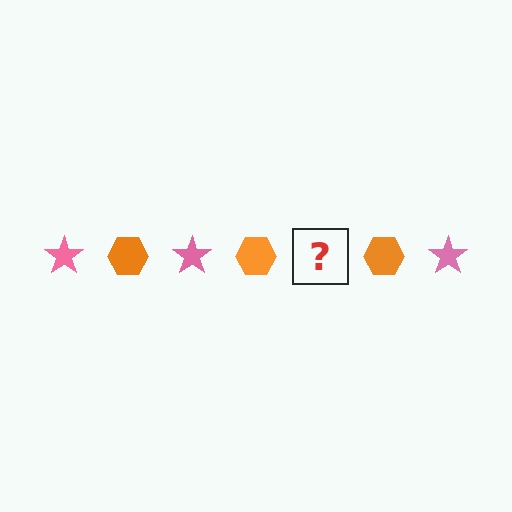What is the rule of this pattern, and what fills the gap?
The rule is that the pattern alternates between pink star and orange hexagon. The gap should be filled with a pink star.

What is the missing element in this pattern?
The missing element is a pink star.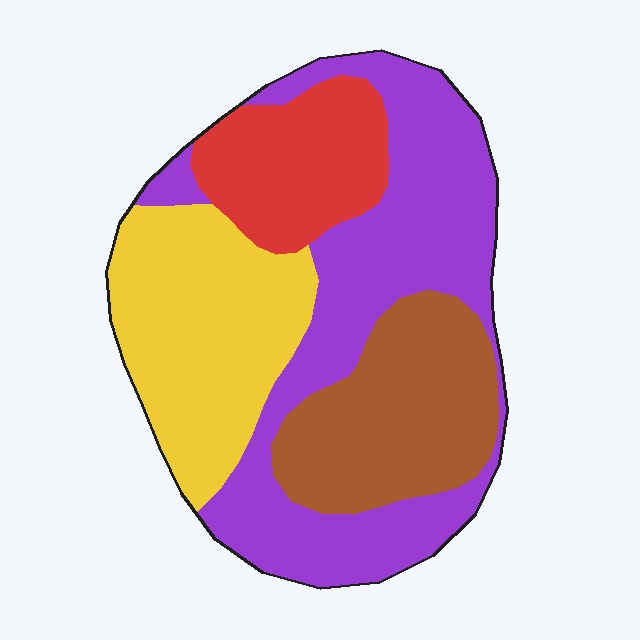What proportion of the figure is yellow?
Yellow covers roughly 25% of the figure.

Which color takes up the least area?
Red, at roughly 15%.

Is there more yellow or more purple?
Purple.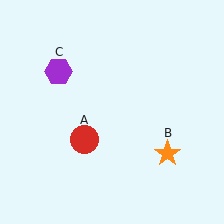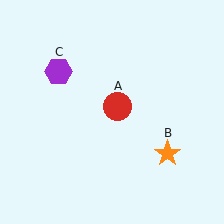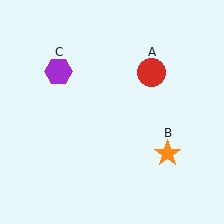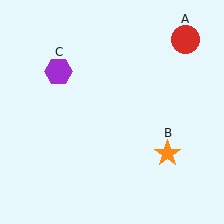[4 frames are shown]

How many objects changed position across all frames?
1 object changed position: red circle (object A).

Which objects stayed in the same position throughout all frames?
Orange star (object B) and purple hexagon (object C) remained stationary.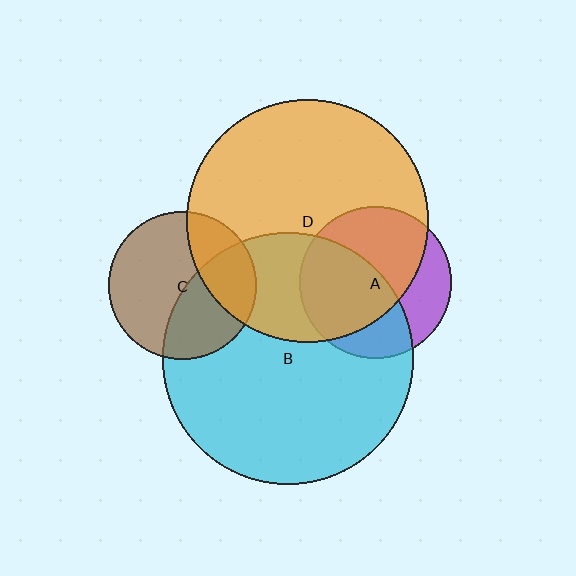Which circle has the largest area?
Circle B (cyan).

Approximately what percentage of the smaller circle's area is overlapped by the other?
Approximately 30%.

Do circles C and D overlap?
Yes.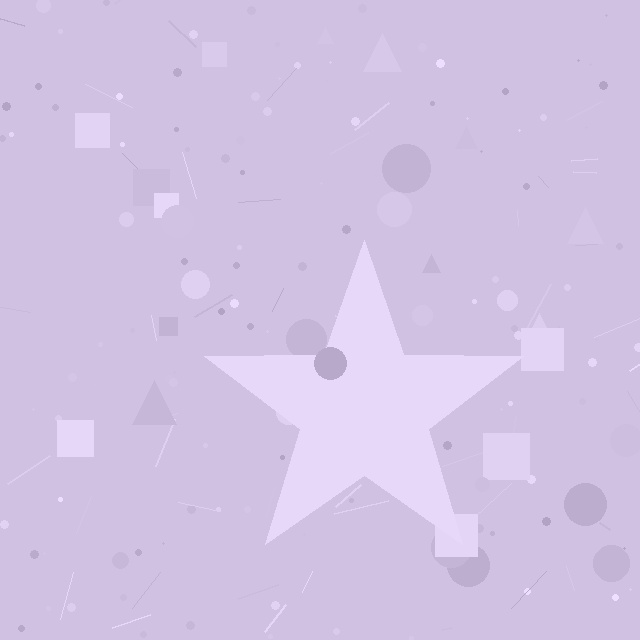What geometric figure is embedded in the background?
A star is embedded in the background.